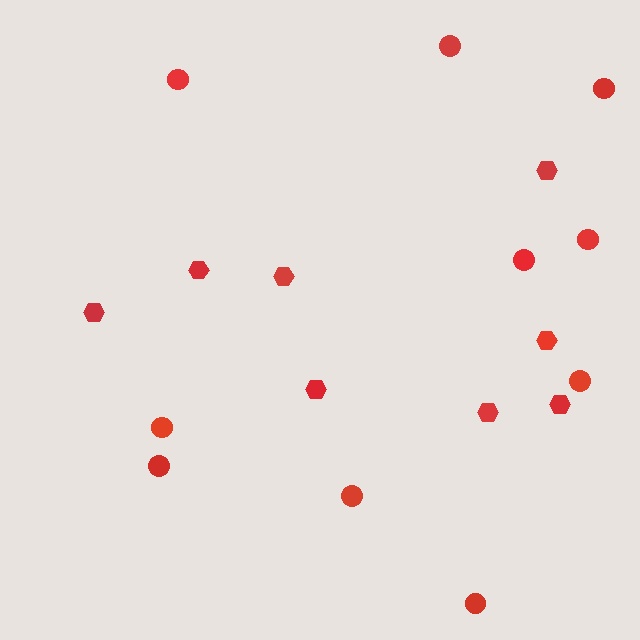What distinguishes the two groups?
There are 2 groups: one group of hexagons (8) and one group of circles (10).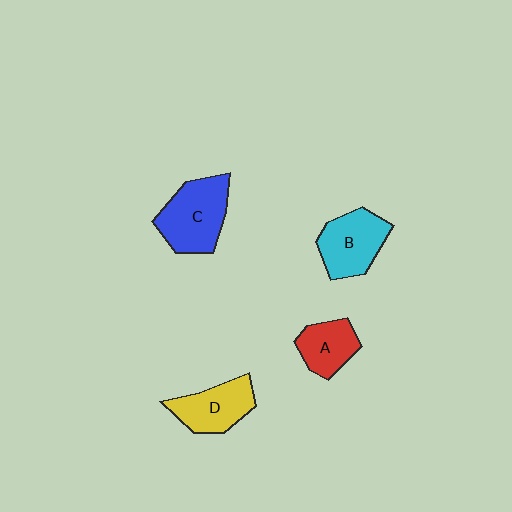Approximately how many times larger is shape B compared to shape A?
Approximately 1.4 times.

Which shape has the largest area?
Shape C (blue).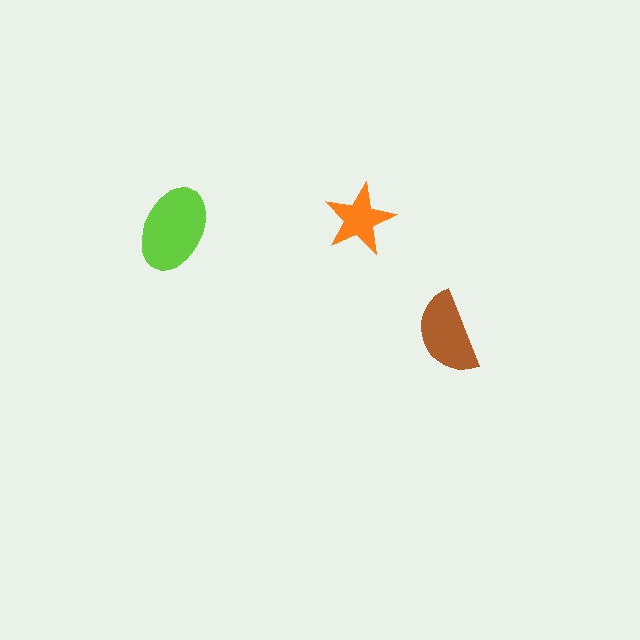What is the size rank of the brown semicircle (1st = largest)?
2nd.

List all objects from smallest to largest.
The orange star, the brown semicircle, the lime ellipse.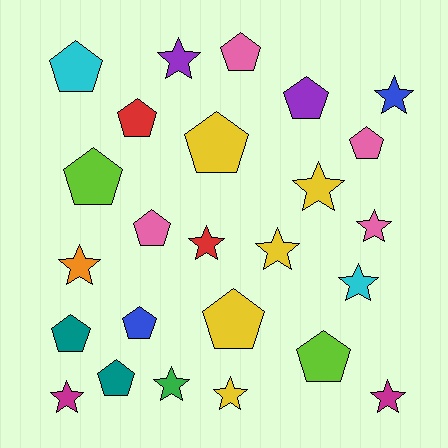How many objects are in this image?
There are 25 objects.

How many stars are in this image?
There are 12 stars.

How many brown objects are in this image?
There are no brown objects.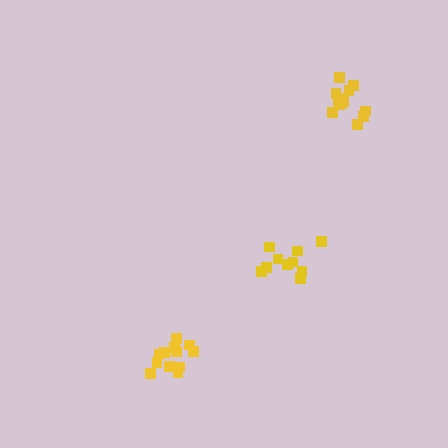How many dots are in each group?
Group 1: 10 dots, Group 2: 12 dots, Group 3: 12 dots (34 total).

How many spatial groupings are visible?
There are 3 spatial groupings.